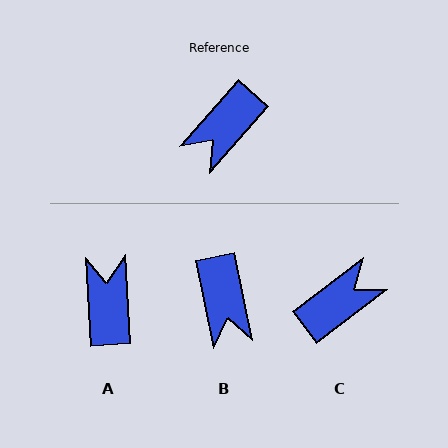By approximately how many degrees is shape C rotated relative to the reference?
Approximately 169 degrees counter-clockwise.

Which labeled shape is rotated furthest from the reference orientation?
C, about 169 degrees away.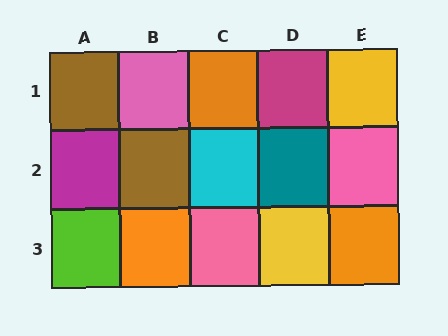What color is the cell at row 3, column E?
Orange.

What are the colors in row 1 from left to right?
Brown, pink, orange, magenta, yellow.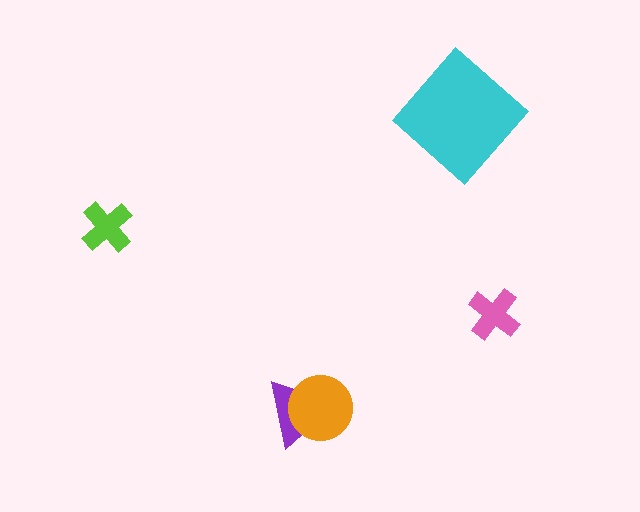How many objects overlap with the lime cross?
0 objects overlap with the lime cross.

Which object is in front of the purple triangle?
The orange circle is in front of the purple triangle.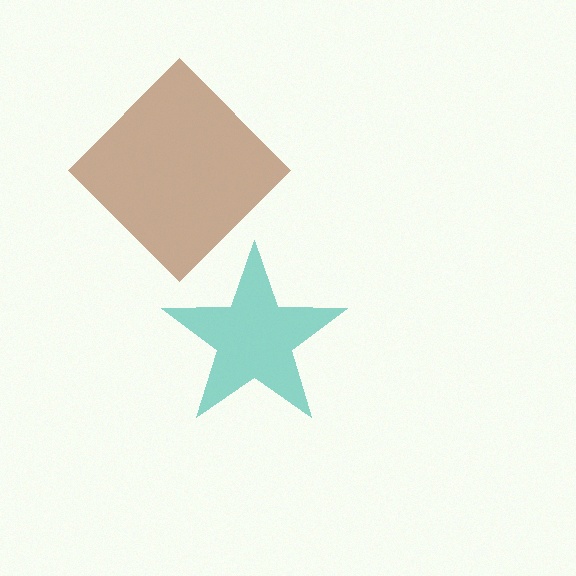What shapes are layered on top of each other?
The layered shapes are: a teal star, a brown diamond.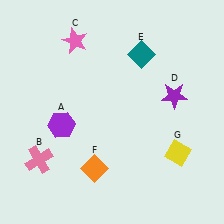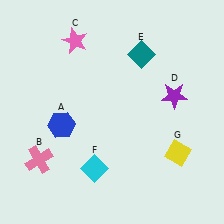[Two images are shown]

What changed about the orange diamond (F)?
In Image 1, F is orange. In Image 2, it changed to cyan.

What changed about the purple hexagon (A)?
In Image 1, A is purple. In Image 2, it changed to blue.